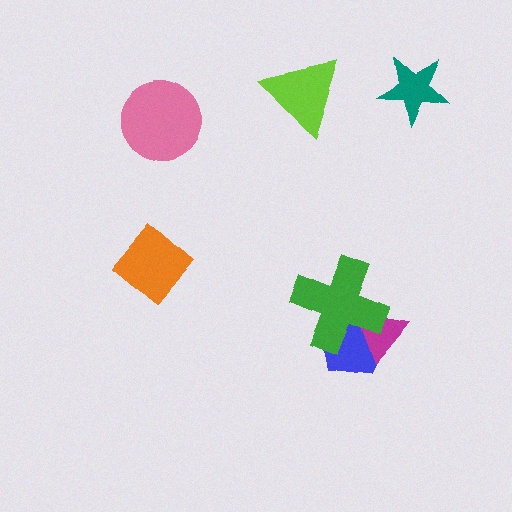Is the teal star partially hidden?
No, no other shape covers it.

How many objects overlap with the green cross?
2 objects overlap with the green cross.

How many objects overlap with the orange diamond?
0 objects overlap with the orange diamond.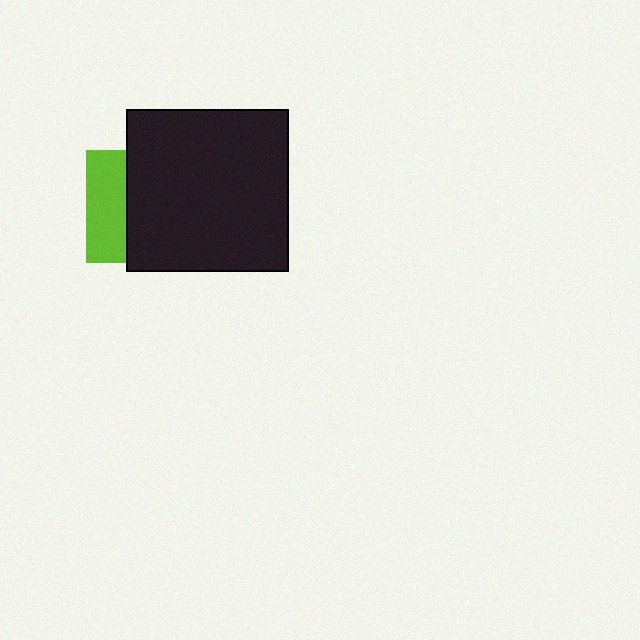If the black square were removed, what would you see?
You would see the complete lime square.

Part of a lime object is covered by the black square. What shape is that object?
It is a square.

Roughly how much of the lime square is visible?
A small part of it is visible (roughly 36%).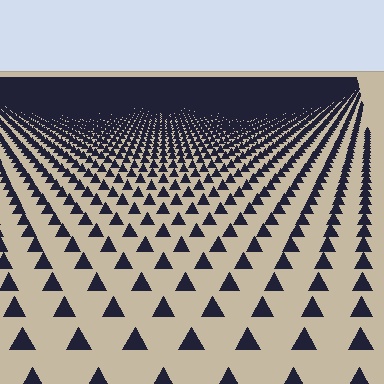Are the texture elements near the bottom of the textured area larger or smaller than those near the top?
Larger. Near the bottom, elements are closer to the viewer and appear at a bigger on-screen size.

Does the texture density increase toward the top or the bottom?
Density increases toward the top.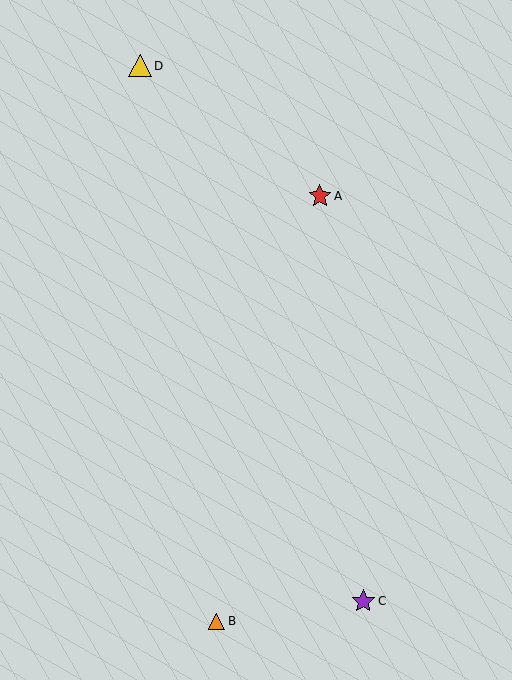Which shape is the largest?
The purple star (labeled C) is the largest.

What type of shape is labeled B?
Shape B is an orange triangle.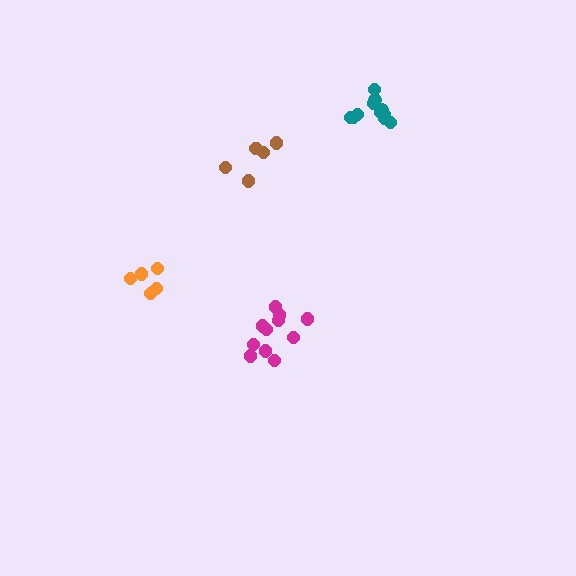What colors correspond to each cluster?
The clusters are colored: orange, magenta, teal, brown.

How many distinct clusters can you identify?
There are 4 distinct clusters.